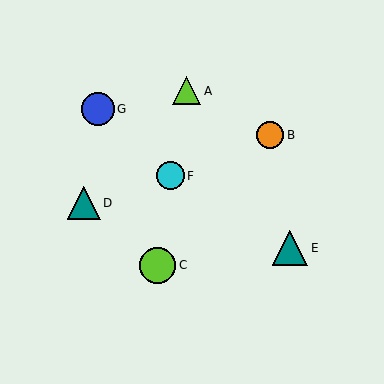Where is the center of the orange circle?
The center of the orange circle is at (270, 135).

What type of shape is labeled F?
Shape F is a cyan circle.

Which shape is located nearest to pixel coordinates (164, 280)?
The lime circle (labeled C) at (158, 265) is nearest to that location.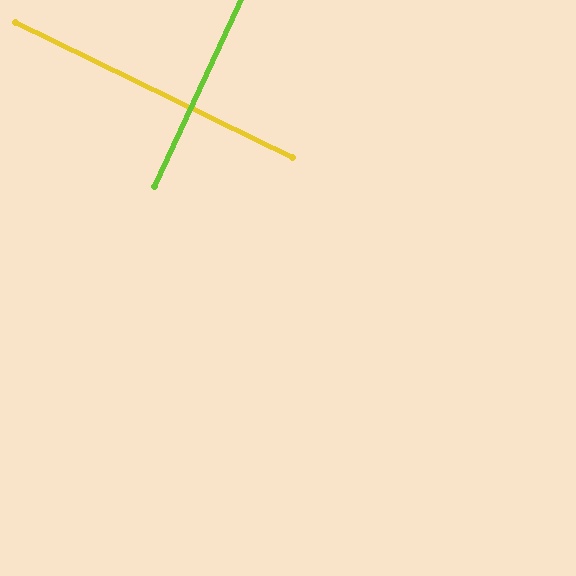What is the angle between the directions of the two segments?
Approximately 89 degrees.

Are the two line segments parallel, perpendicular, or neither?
Perpendicular — they meet at approximately 89°.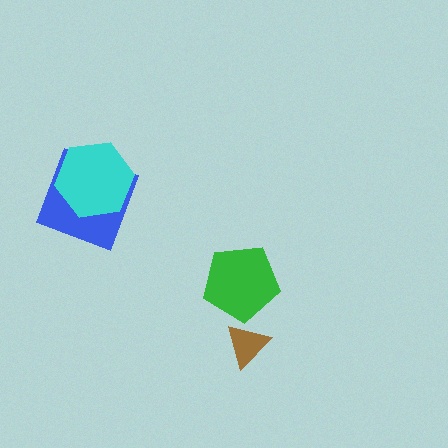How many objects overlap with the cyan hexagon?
1 object overlaps with the cyan hexagon.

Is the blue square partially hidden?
Yes, it is partially covered by another shape.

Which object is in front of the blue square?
The cyan hexagon is in front of the blue square.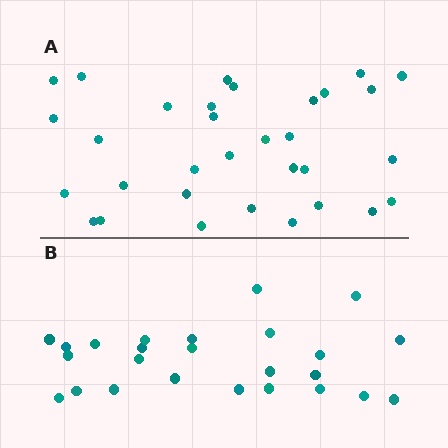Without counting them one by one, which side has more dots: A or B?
Region A (the top region) has more dots.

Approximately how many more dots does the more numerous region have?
Region A has roughly 8 or so more dots than region B.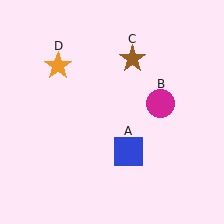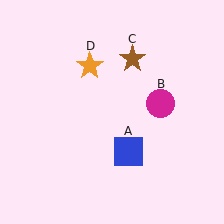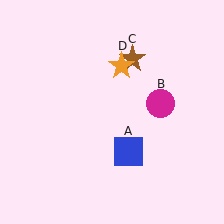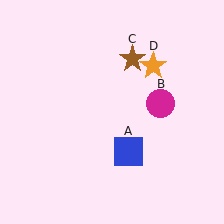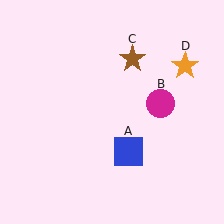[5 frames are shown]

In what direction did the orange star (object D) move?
The orange star (object D) moved right.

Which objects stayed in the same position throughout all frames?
Blue square (object A) and magenta circle (object B) and brown star (object C) remained stationary.